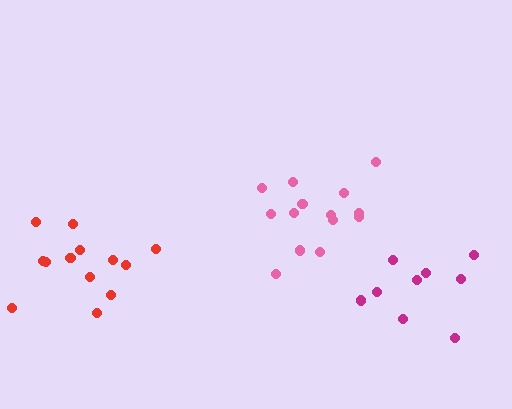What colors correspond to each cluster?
The clusters are colored: pink, red, magenta.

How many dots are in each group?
Group 1: 14 dots, Group 2: 13 dots, Group 3: 9 dots (36 total).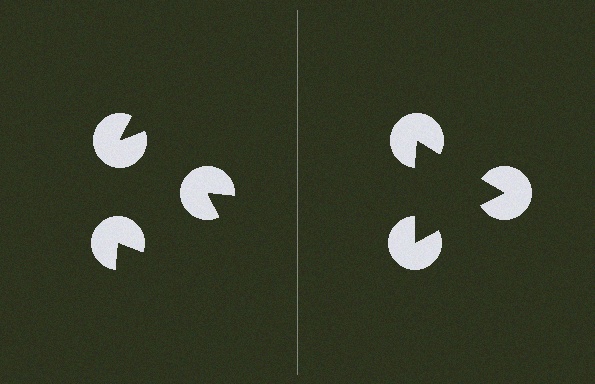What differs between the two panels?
The pac-man discs are positioned identically on both sides; only the wedge orientations differ. On the right they align to a triangle; on the left they are misaligned.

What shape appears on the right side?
An illusory triangle.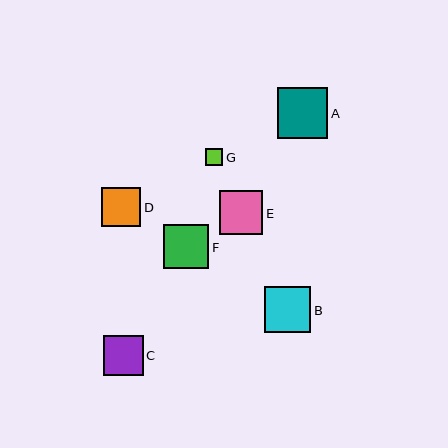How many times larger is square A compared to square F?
Square A is approximately 1.1 times the size of square F.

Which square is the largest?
Square A is the largest with a size of approximately 50 pixels.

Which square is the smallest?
Square G is the smallest with a size of approximately 18 pixels.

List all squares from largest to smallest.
From largest to smallest: A, B, F, E, C, D, G.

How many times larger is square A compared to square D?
Square A is approximately 1.3 times the size of square D.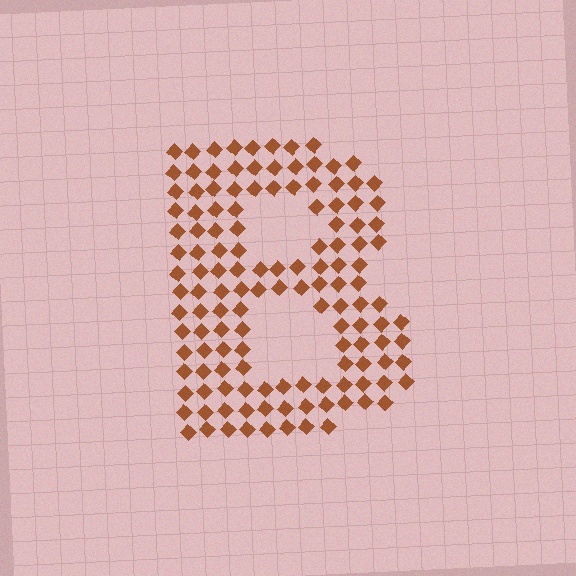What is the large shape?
The large shape is the letter B.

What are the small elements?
The small elements are diamonds.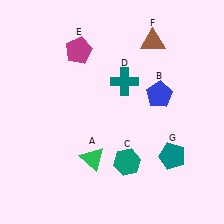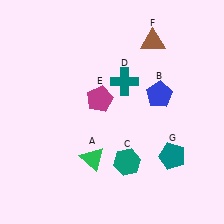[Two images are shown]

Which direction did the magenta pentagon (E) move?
The magenta pentagon (E) moved down.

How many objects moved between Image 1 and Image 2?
1 object moved between the two images.